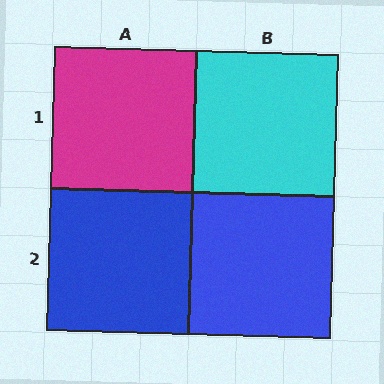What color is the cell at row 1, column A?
Magenta.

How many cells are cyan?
1 cell is cyan.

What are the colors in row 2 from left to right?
Blue, blue.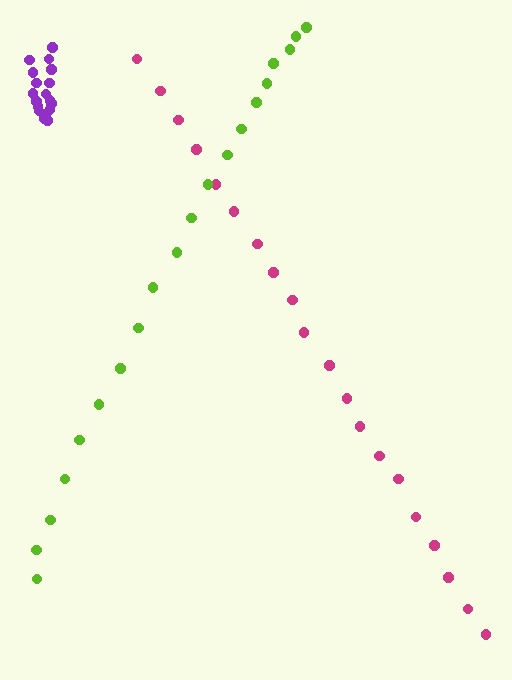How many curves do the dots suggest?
There are 3 distinct paths.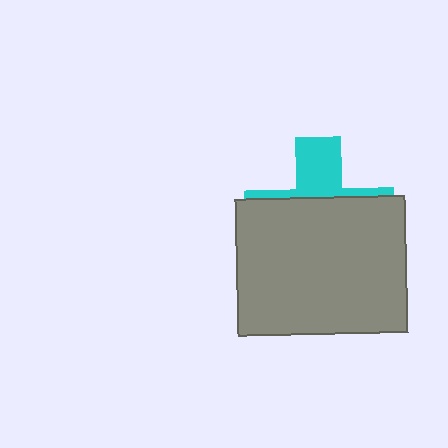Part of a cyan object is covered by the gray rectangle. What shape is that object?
It is a cross.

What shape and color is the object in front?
The object in front is a gray rectangle.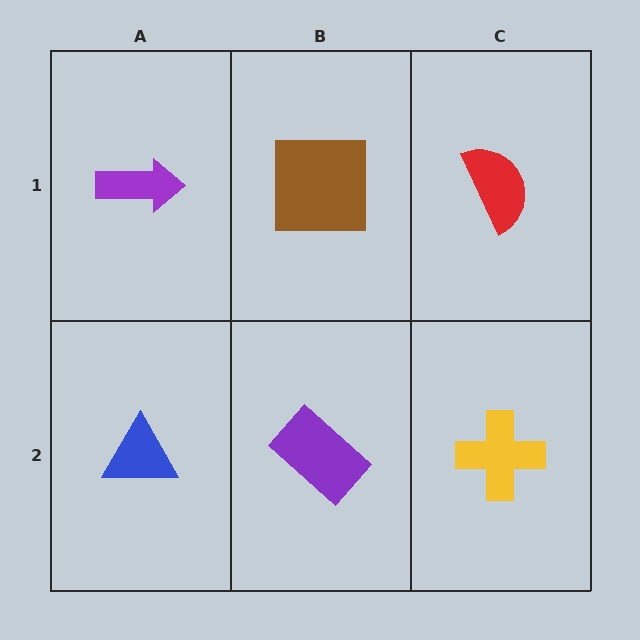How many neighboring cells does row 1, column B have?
3.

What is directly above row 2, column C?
A red semicircle.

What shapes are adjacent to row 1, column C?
A yellow cross (row 2, column C), a brown square (row 1, column B).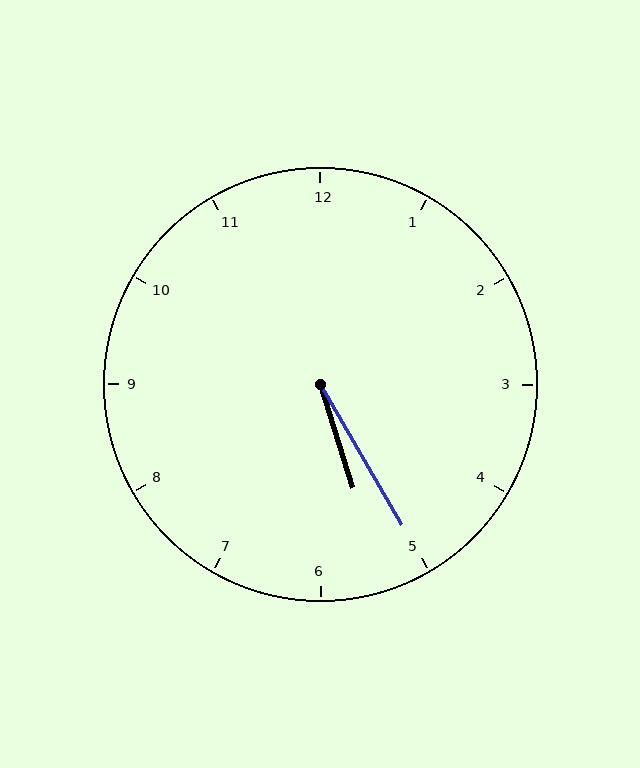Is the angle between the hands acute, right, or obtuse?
It is acute.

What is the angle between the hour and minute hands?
Approximately 12 degrees.